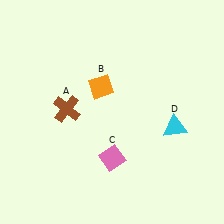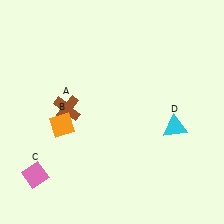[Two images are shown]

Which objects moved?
The objects that moved are: the orange diamond (B), the pink diamond (C).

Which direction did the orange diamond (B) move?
The orange diamond (B) moved left.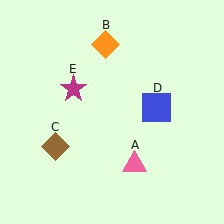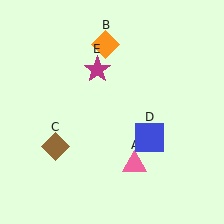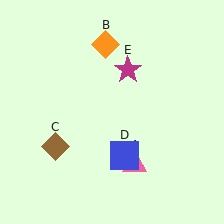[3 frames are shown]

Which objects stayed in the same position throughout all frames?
Pink triangle (object A) and orange diamond (object B) and brown diamond (object C) remained stationary.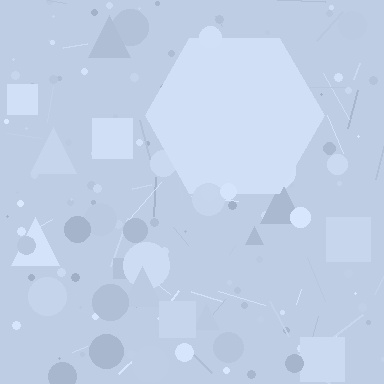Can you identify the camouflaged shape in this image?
The camouflaged shape is a hexagon.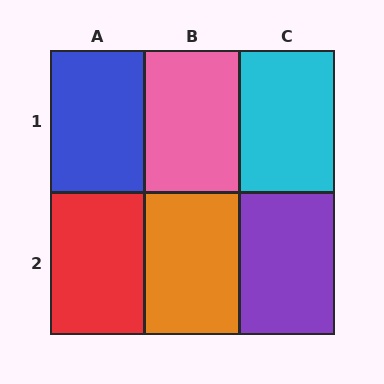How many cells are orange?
1 cell is orange.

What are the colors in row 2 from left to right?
Red, orange, purple.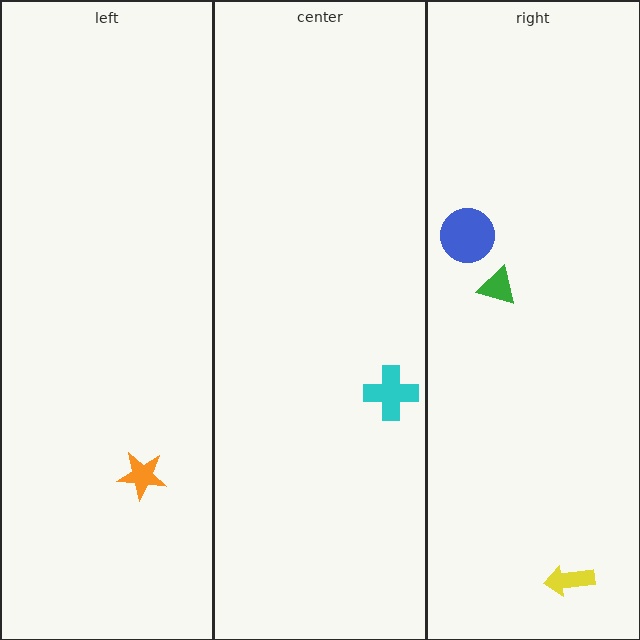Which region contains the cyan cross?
The center region.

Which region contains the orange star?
The left region.